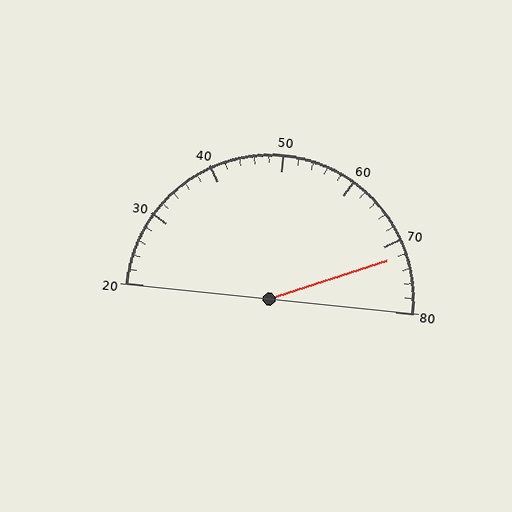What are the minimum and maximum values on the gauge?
The gauge ranges from 20 to 80.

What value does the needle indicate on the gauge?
The needle indicates approximately 72.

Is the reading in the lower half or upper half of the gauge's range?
The reading is in the upper half of the range (20 to 80).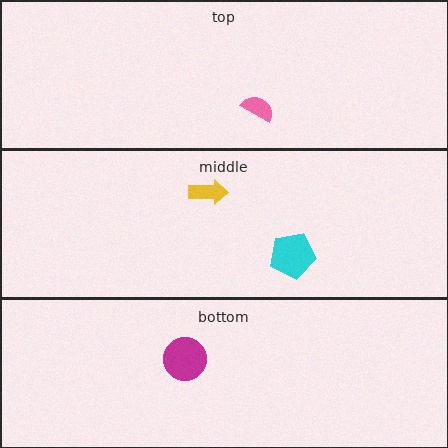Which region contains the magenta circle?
The bottom region.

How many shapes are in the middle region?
2.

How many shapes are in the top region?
1.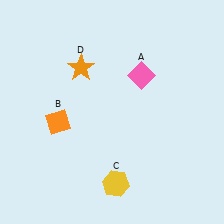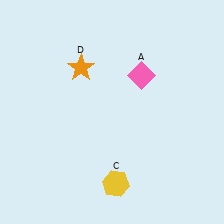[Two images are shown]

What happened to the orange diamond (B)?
The orange diamond (B) was removed in Image 2. It was in the bottom-left area of Image 1.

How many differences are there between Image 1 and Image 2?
There is 1 difference between the two images.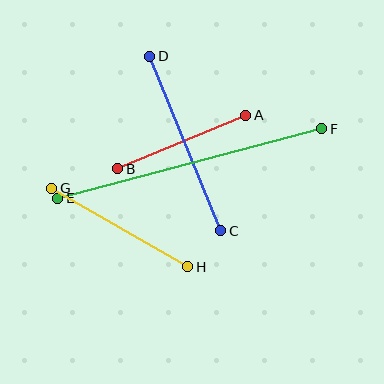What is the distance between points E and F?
The distance is approximately 273 pixels.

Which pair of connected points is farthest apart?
Points E and F are farthest apart.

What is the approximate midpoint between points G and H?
The midpoint is at approximately (120, 227) pixels.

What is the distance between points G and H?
The distance is approximately 157 pixels.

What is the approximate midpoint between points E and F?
The midpoint is at approximately (190, 163) pixels.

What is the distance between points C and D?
The distance is approximately 188 pixels.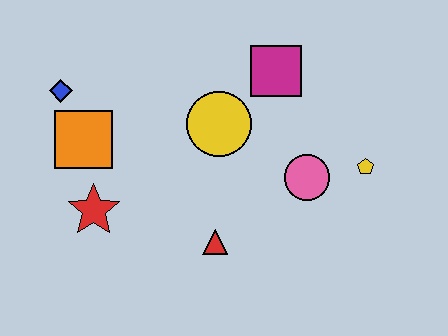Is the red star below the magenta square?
Yes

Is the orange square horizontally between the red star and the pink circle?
No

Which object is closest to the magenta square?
The yellow circle is closest to the magenta square.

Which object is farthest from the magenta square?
The red star is farthest from the magenta square.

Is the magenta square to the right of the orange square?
Yes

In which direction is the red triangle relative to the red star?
The red triangle is to the right of the red star.